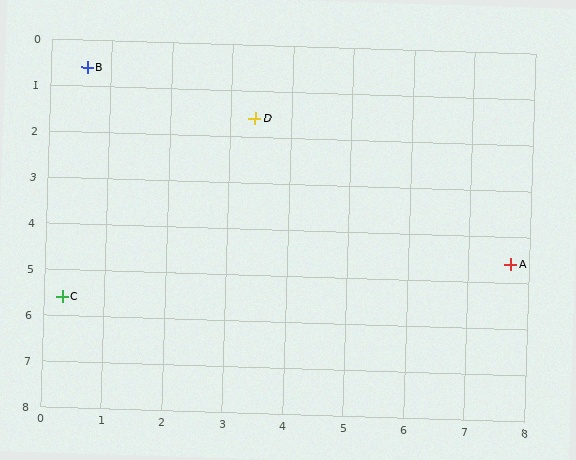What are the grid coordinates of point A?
Point A is at approximately (7.7, 4.6).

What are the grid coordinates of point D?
Point D is at approximately (3.4, 1.6).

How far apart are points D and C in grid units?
Points D and C are about 5.1 grid units apart.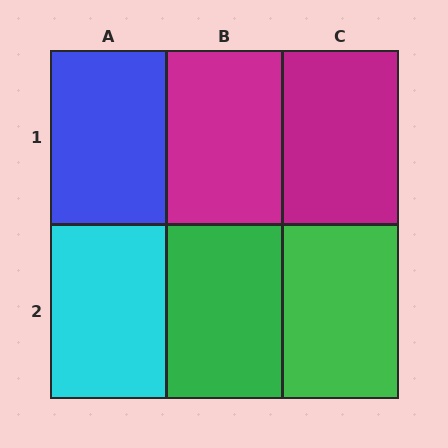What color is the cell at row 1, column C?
Magenta.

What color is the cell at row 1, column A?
Blue.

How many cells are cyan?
1 cell is cyan.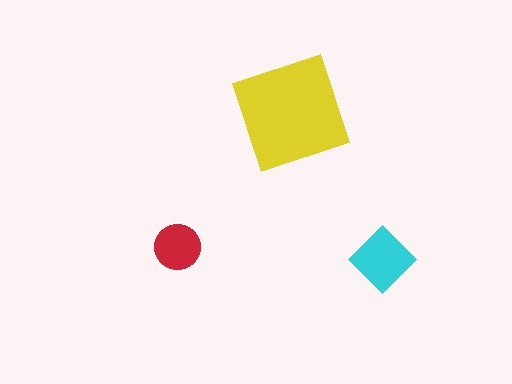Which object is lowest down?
The cyan diamond is bottommost.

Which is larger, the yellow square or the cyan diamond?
The yellow square.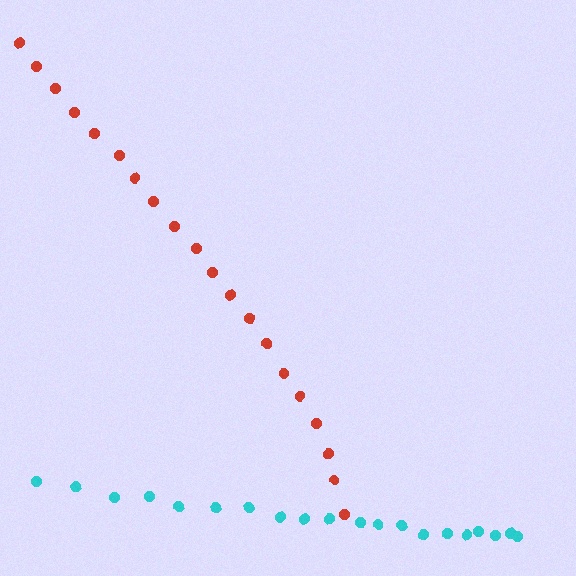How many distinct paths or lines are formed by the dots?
There are 2 distinct paths.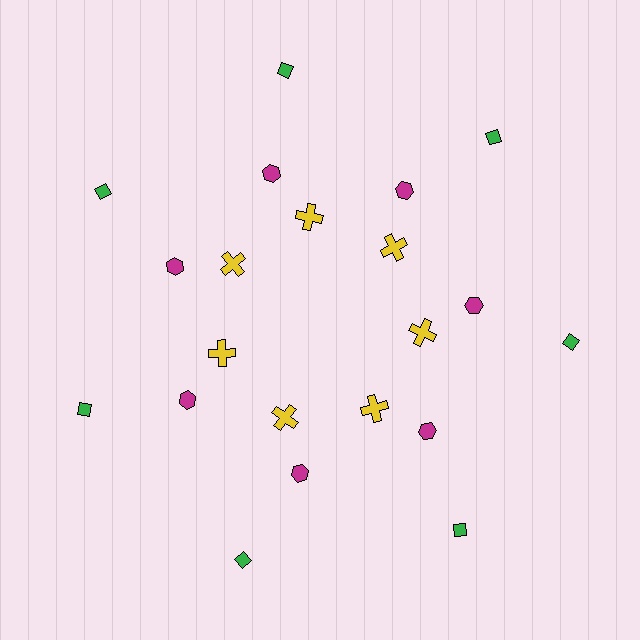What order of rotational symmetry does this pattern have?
This pattern has 7-fold rotational symmetry.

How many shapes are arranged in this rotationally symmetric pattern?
There are 21 shapes, arranged in 7 groups of 3.